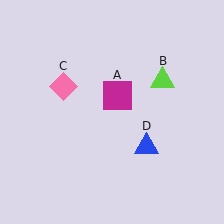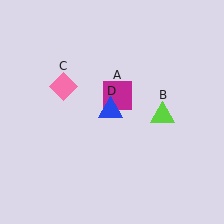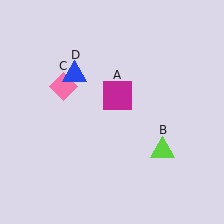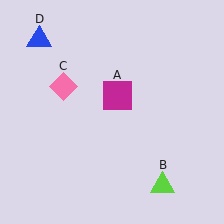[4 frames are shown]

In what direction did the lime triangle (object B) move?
The lime triangle (object B) moved down.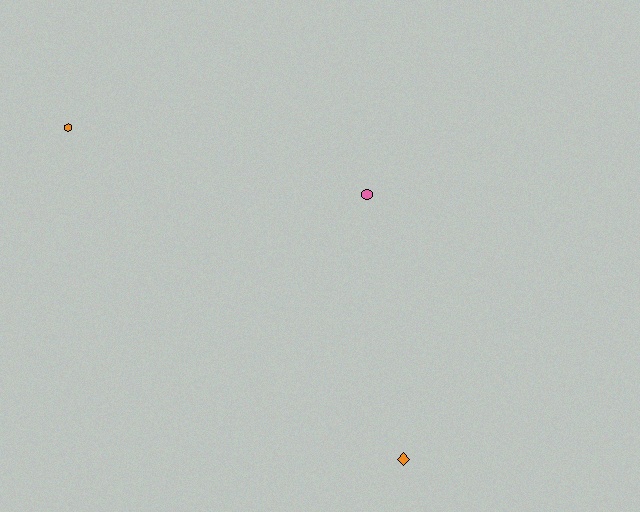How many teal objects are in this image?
There are no teal objects.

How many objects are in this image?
There are 3 objects.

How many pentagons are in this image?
There are no pentagons.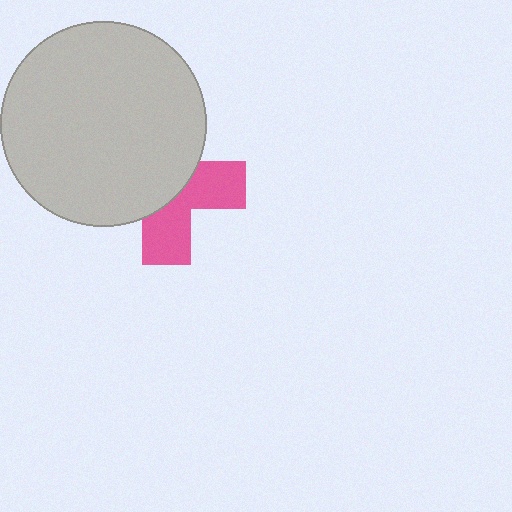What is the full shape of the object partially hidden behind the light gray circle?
The partially hidden object is a pink cross.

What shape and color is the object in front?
The object in front is a light gray circle.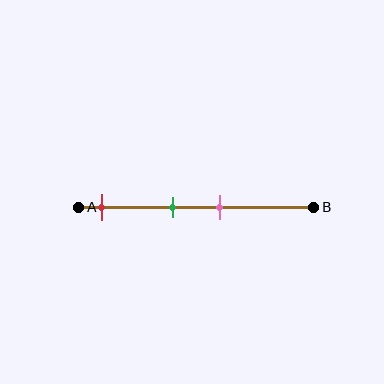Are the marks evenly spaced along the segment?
No, the marks are not evenly spaced.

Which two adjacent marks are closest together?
The green and pink marks are the closest adjacent pair.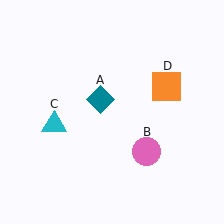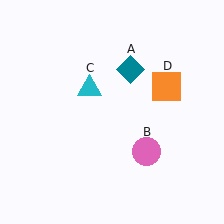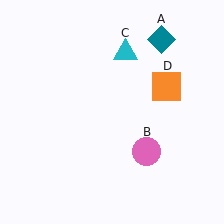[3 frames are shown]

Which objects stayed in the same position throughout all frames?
Pink circle (object B) and orange square (object D) remained stationary.